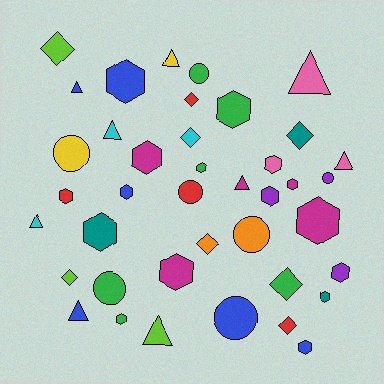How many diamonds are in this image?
There are 8 diamonds.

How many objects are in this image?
There are 40 objects.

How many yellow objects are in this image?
There are 2 yellow objects.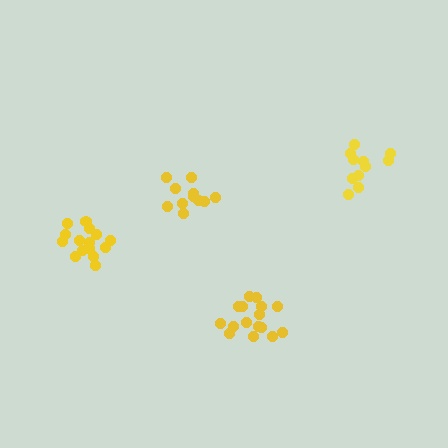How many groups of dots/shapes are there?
There are 4 groups.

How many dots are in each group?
Group 1: 11 dots, Group 2: 16 dots, Group 3: 11 dots, Group 4: 15 dots (53 total).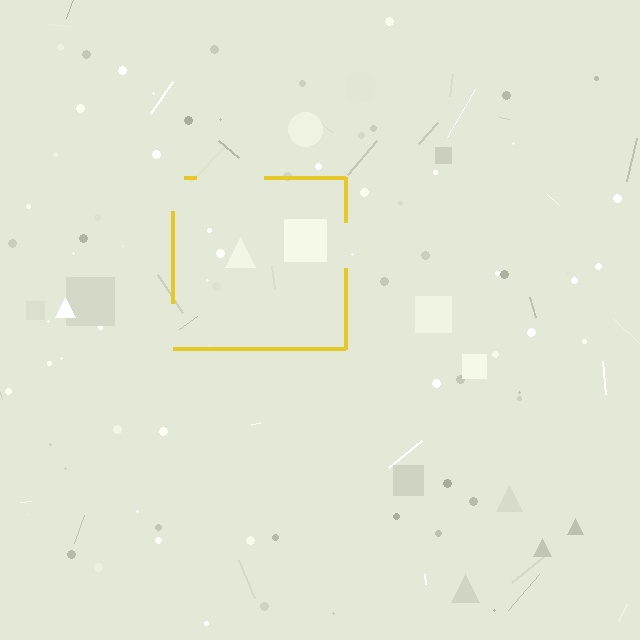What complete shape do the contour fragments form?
The contour fragments form a square.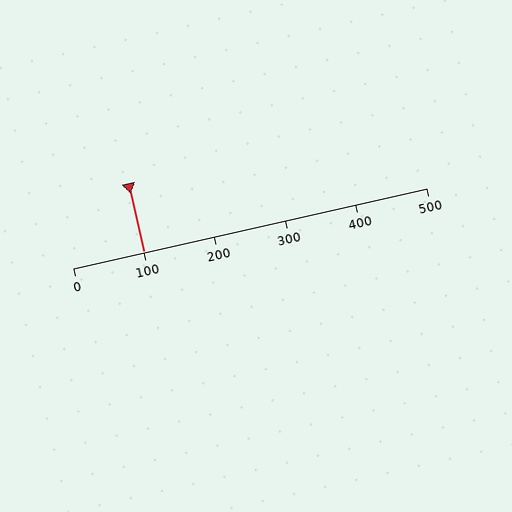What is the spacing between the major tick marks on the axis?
The major ticks are spaced 100 apart.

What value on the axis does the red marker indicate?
The marker indicates approximately 100.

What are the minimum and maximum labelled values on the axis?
The axis runs from 0 to 500.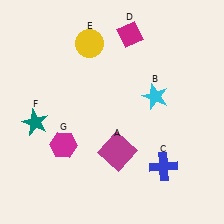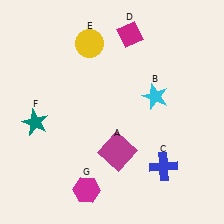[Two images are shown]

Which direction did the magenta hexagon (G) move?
The magenta hexagon (G) moved down.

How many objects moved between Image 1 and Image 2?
1 object moved between the two images.